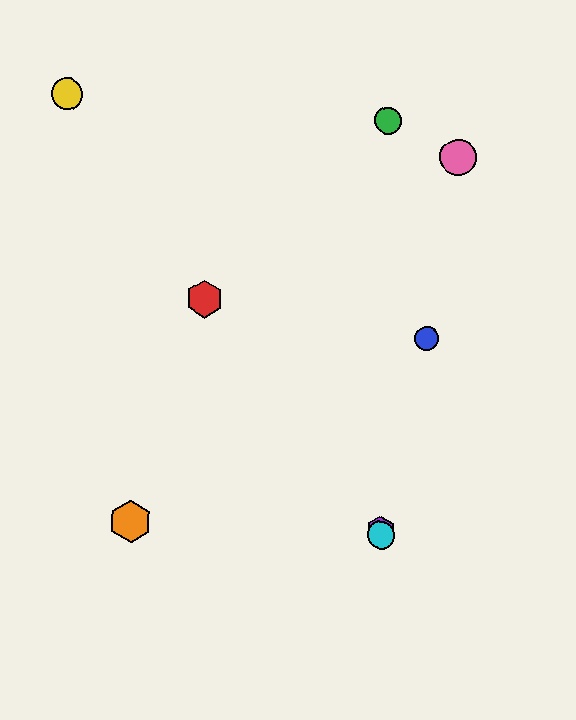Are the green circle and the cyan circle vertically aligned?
Yes, both are at x≈388.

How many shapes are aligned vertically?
3 shapes (the green circle, the purple hexagon, the cyan circle) are aligned vertically.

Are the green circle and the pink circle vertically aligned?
No, the green circle is at x≈388 and the pink circle is at x≈458.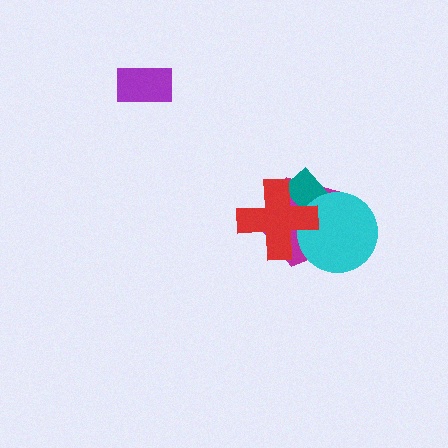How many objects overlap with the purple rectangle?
0 objects overlap with the purple rectangle.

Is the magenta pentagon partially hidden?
Yes, it is partially covered by another shape.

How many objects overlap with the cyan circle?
3 objects overlap with the cyan circle.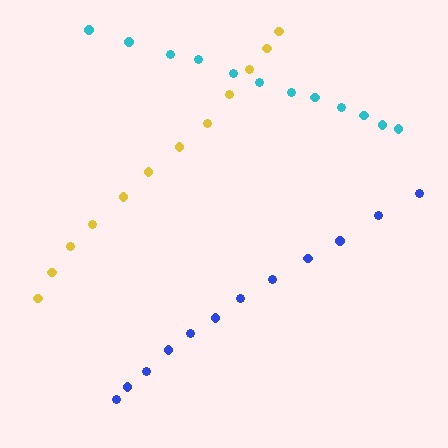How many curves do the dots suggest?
There are 3 distinct paths.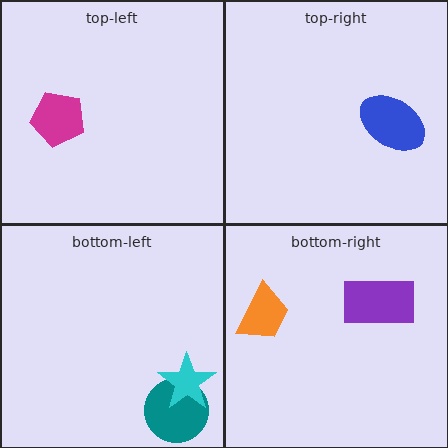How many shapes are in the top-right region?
1.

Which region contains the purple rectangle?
The bottom-right region.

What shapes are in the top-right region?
The blue ellipse.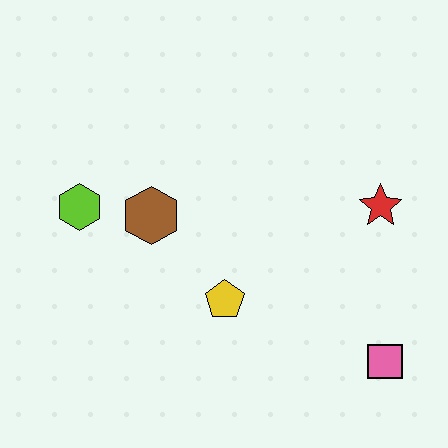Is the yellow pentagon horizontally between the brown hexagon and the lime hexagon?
No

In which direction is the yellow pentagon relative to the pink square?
The yellow pentagon is to the left of the pink square.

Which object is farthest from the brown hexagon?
The pink square is farthest from the brown hexagon.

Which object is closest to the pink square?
The red star is closest to the pink square.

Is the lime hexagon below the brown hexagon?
No